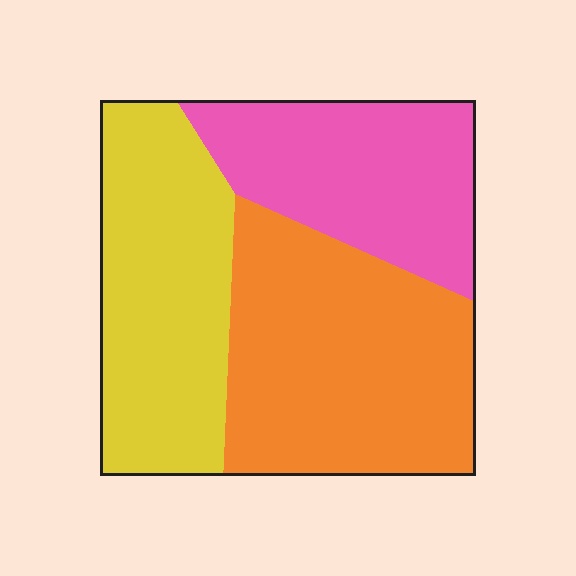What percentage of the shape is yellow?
Yellow takes up about one third (1/3) of the shape.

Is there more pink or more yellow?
Yellow.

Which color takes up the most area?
Orange, at roughly 40%.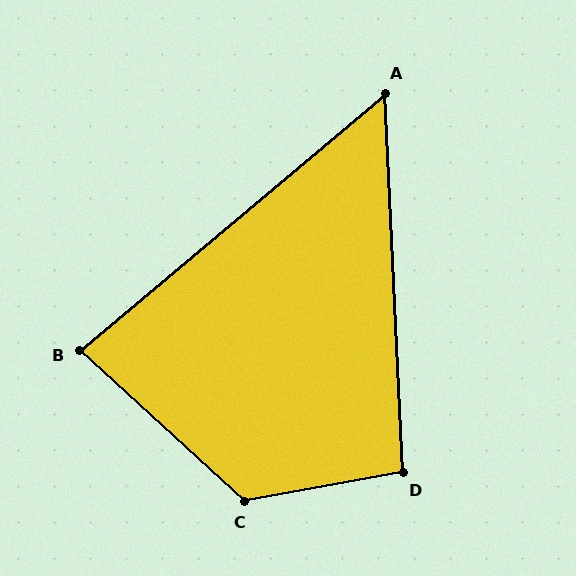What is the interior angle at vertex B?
Approximately 82 degrees (acute).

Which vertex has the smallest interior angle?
A, at approximately 53 degrees.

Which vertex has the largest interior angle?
C, at approximately 127 degrees.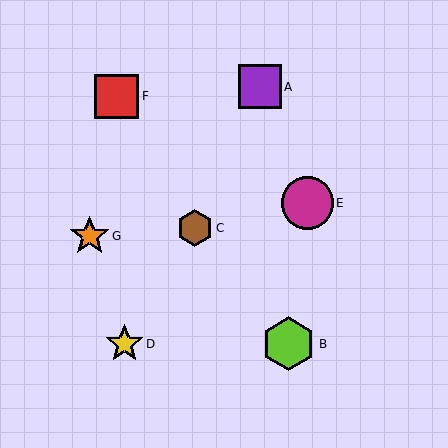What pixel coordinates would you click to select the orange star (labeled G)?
Click at (90, 236) to select the orange star G.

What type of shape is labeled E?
Shape E is a magenta circle.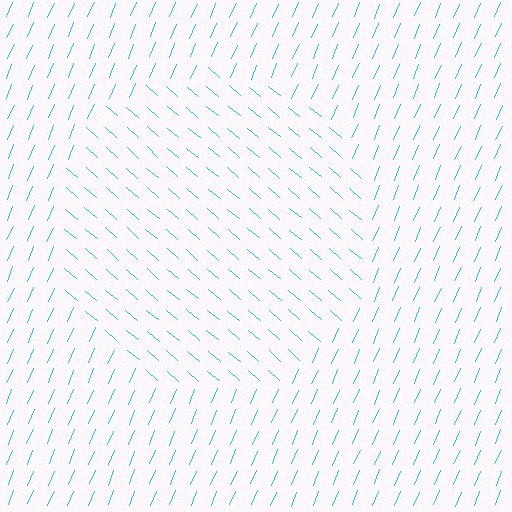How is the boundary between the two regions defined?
The boundary is defined purely by a change in line orientation (approximately 72 degrees difference). All lines are the same color and thickness.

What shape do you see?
I see a circle.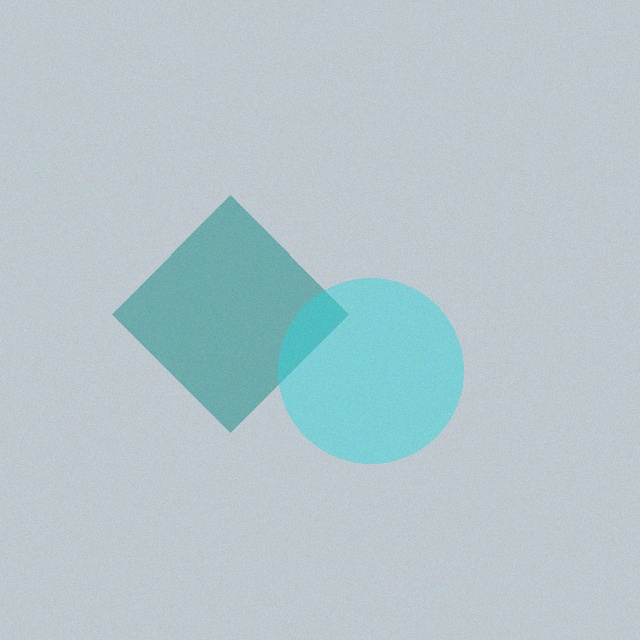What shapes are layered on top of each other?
The layered shapes are: a teal diamond, a cyan circle.